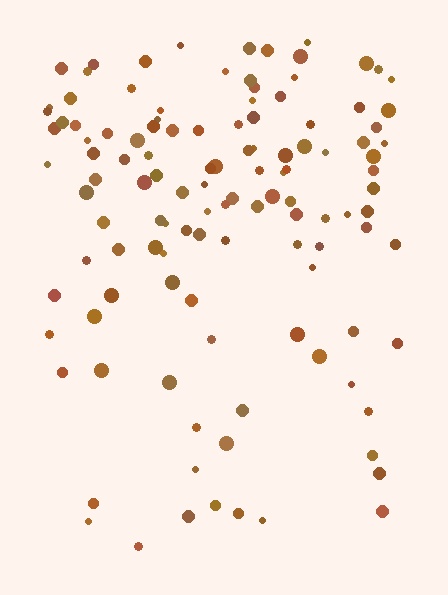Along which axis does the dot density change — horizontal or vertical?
Vertical.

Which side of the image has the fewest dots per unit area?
The bottom.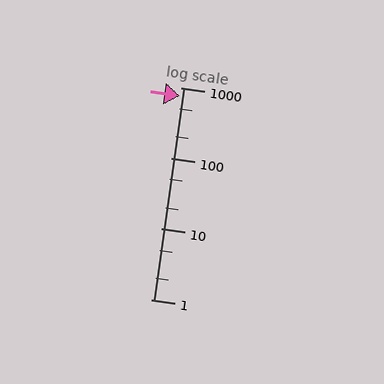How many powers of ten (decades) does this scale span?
The scale spans 3 decades, from 1 to 1000.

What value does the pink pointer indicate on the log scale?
The pointer indicates approximately 770.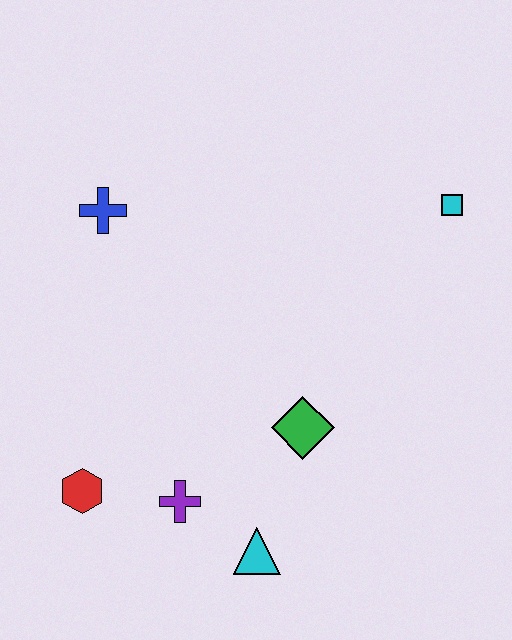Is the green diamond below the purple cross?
No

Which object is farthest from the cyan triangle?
The cyan square is farthest from the cyan triangle.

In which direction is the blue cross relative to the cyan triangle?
The blue cross is above the cyan triangle.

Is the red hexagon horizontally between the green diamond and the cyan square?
No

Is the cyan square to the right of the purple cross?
Yes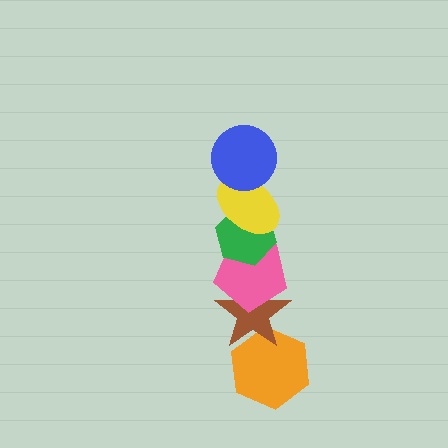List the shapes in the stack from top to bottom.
From top to bottom: the blue circle, the yellow ellipse, the green hexagon, the pink pentagon, the brown star, the orange hexagon.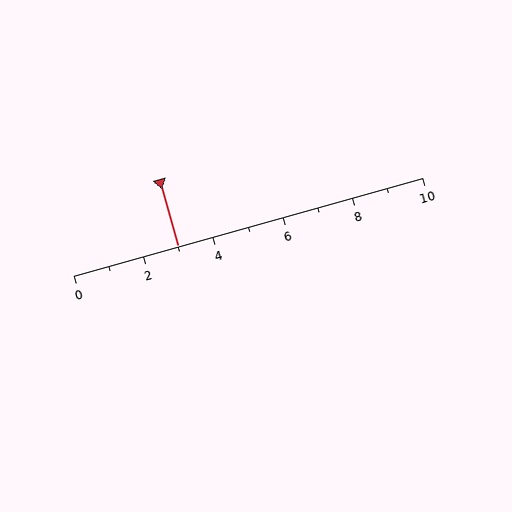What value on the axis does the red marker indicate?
The marker indicates approximately 3.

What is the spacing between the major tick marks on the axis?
The major ticks are spaced 2 apart.